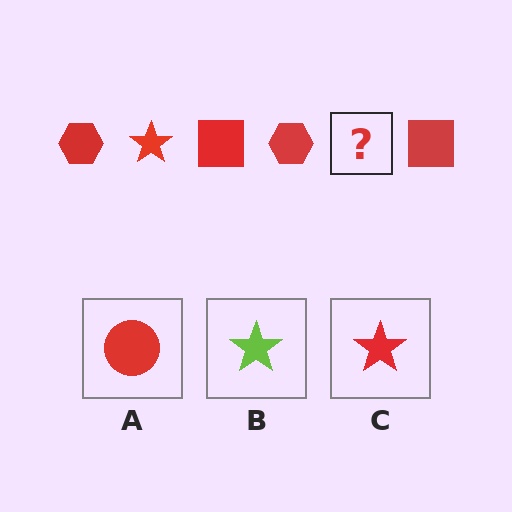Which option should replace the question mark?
Option C.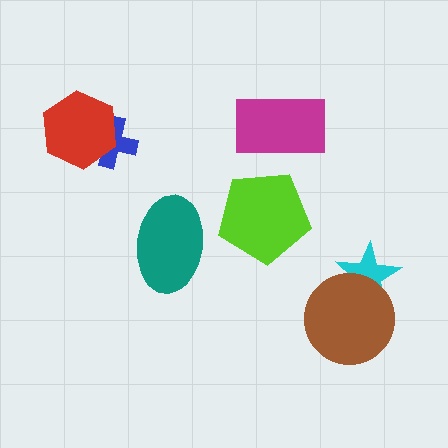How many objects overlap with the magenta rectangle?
0 objects overlap with the magenta rectangle.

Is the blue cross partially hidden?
Yes, it is partially covered by another shape.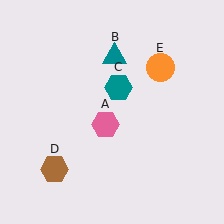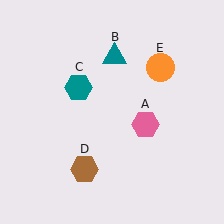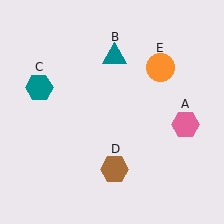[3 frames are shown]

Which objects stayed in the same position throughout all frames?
Teal triangle (object B) and orange circle (object E) remained stationary.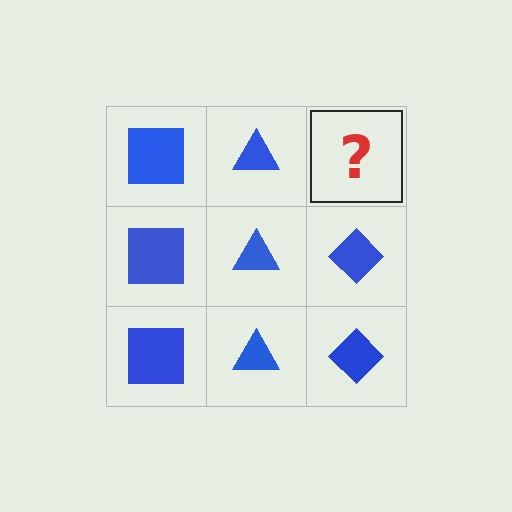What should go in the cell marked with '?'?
The missing cell should contain a blue diamond.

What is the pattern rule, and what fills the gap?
The rule is that each column has a consistent shape. The gap should be filled with a blue diamond.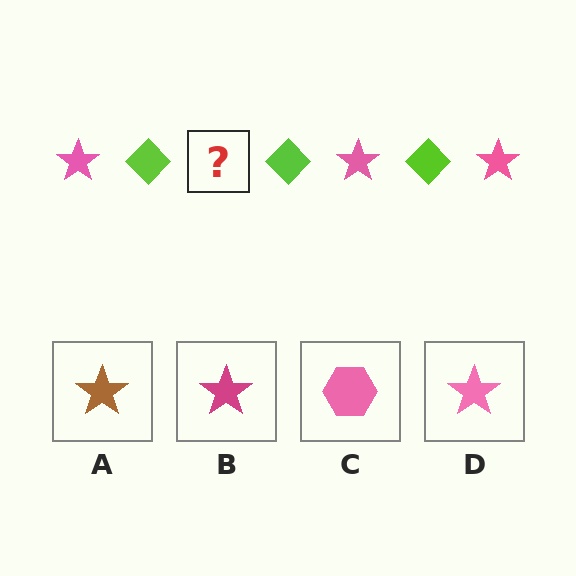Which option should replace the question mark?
Option D.